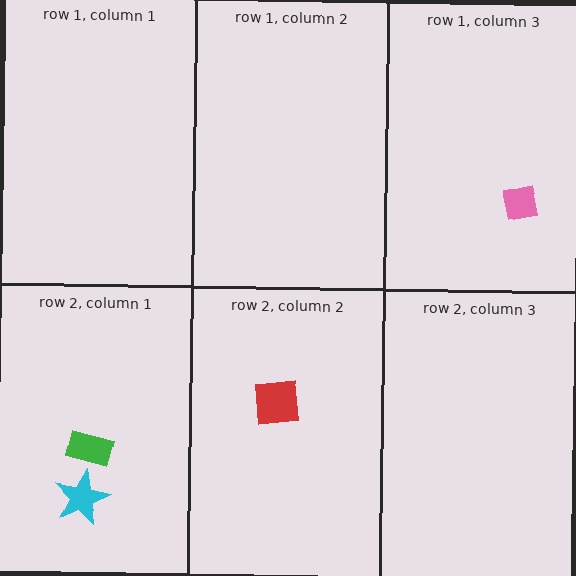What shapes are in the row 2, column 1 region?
The green rectangle, the cyan star.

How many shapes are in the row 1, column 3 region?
1.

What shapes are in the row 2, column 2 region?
The red square.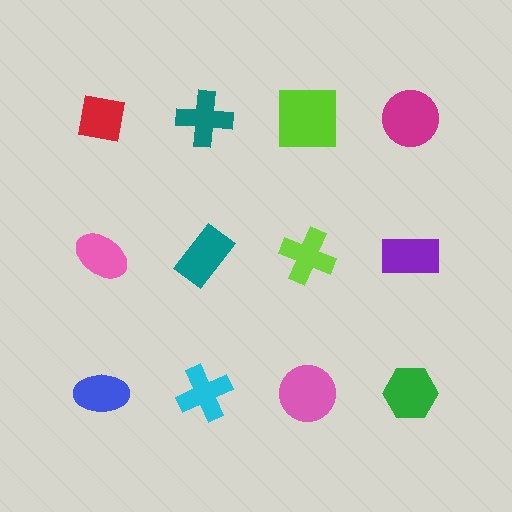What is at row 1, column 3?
A lime square.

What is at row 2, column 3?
A lime cross.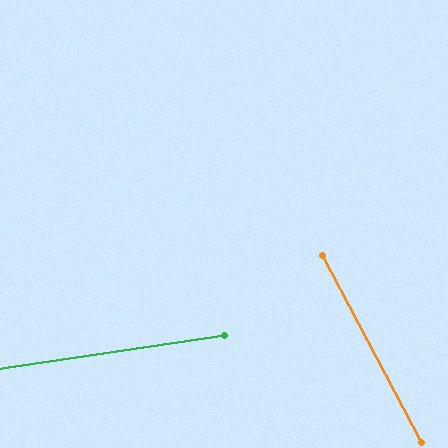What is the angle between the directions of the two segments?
Approximately 71 degrees.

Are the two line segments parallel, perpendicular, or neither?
Neither parallel nor perpendicular — they differ by about 71°.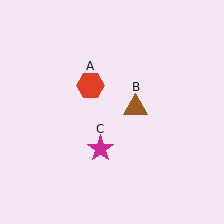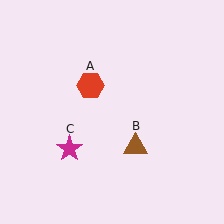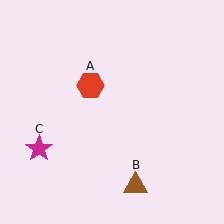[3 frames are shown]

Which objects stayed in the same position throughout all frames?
Red hexagon (object A) remained stationary.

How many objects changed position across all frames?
2 objects changed position: brown triangle (object B), magenta star (object C).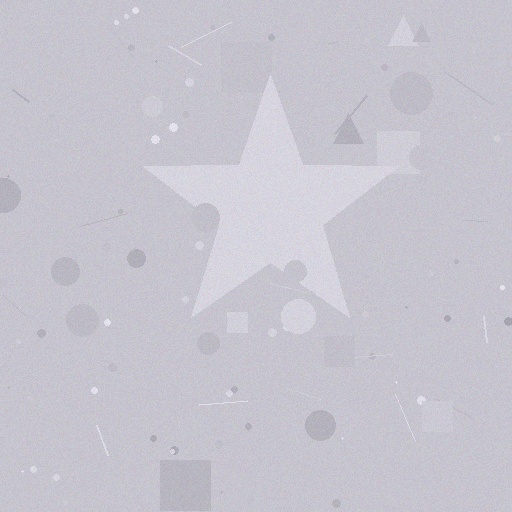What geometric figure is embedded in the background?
A star is embedded in the background.